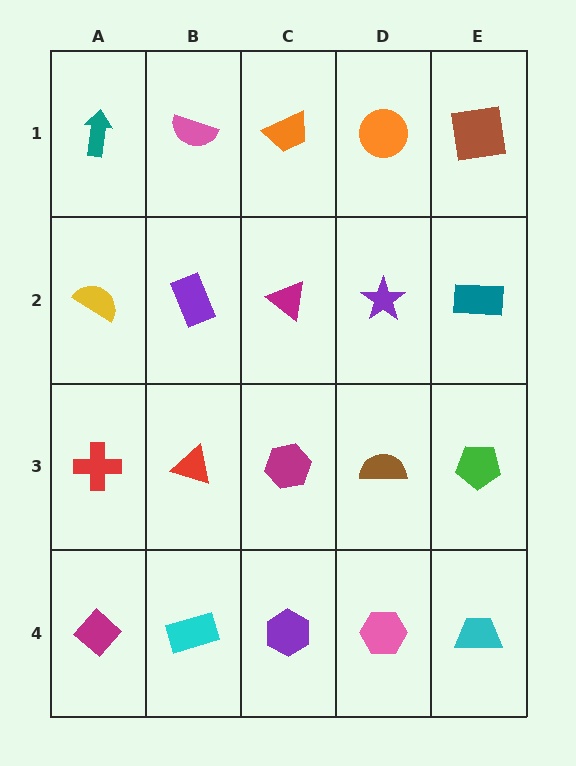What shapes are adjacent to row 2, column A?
A teal arrow (row 1, column A), a red cross (row 3, column A), a purple rectangle (row 2, column B).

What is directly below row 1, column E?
A teal rectangle.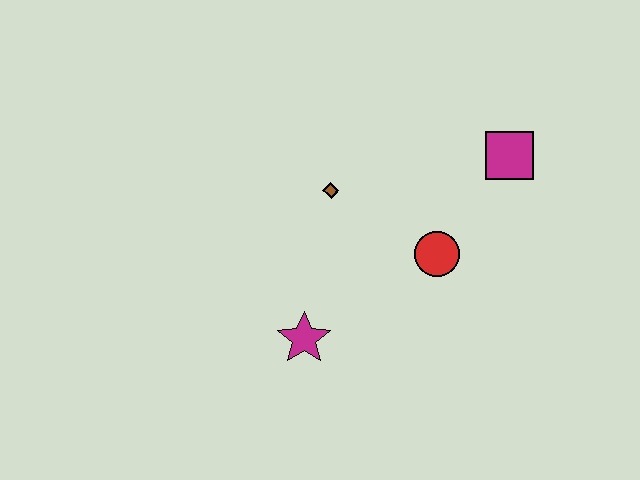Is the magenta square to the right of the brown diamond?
Yes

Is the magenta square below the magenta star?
No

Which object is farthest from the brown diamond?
The magenta square is farthest from the brown diamond.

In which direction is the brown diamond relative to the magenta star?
The brown diamond is above the magenta star.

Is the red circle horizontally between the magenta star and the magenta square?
Yes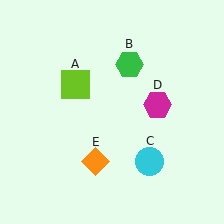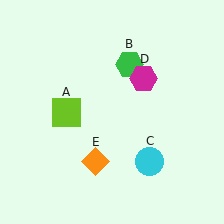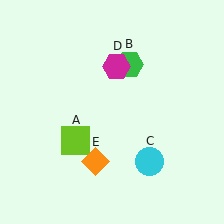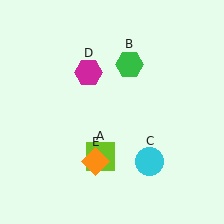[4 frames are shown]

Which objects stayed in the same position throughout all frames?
Green hexagon (object B) and cyan circle (object C) and orange diamond (object E) remained stationary.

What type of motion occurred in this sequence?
The lime square (object A), magenta hexagon (object D) rotated counterclockwise around the center of the scene.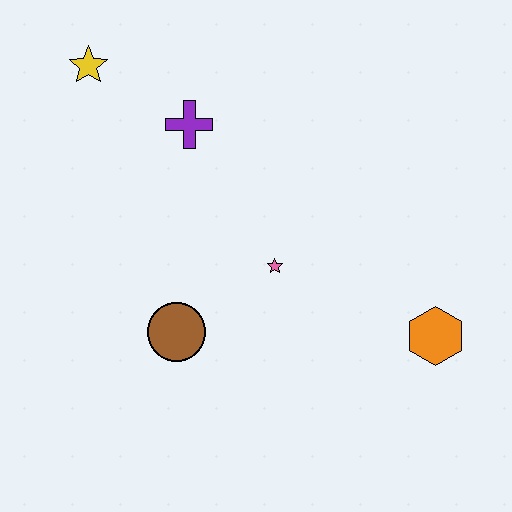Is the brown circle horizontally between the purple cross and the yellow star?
Yes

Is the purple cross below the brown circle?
No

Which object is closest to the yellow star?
The purple cross is closest to the yellow star.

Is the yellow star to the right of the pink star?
No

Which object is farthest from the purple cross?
The orange hexagon is farthest from the purple cross.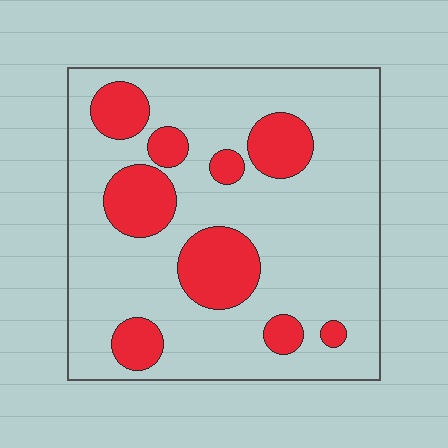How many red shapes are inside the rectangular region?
9.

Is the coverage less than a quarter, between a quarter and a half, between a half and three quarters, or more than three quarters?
Less than a quarter.